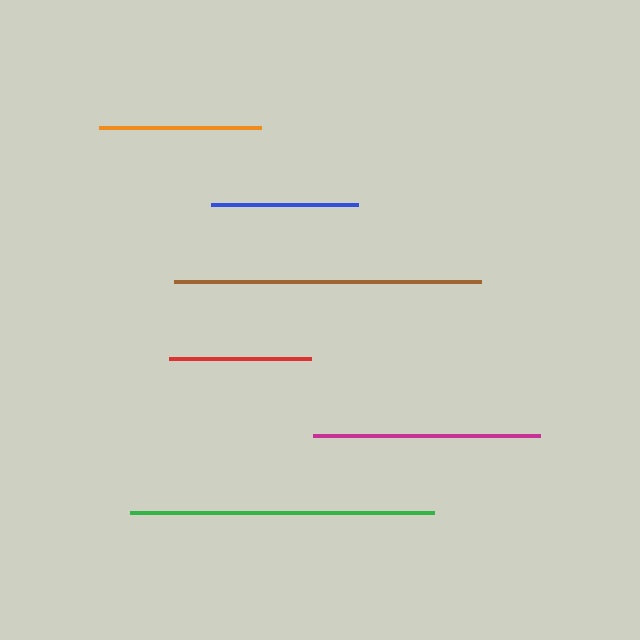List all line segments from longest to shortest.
From longest to shortest: brown, green, magenta, orange, blue, red.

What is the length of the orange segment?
The orange segment is approximately 161 pixels long.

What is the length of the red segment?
The red segment is approximately 142 pixels long.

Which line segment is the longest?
The brown line is the longest at approximately 306 pixels.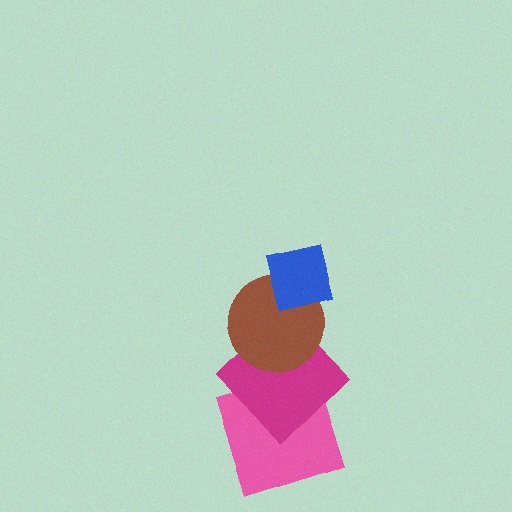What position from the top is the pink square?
The pink square is 4th from the top.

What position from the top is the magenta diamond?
The magenta diamond is 3rd from the top.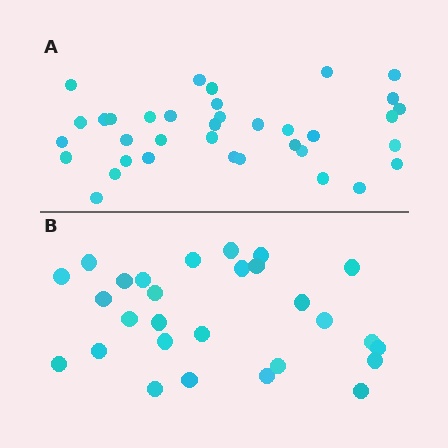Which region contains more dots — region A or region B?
Region A (the top region) has more dots.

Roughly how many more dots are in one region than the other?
Region A has roughly 8 or so more dots than region B.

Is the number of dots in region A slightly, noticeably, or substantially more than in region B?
Region A has noticeably more, but not dramatically so. The ratio is roughly 1.3 to 1.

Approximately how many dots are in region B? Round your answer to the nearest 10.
About 30 dots. (The exact count is 28, which rounds to 30.)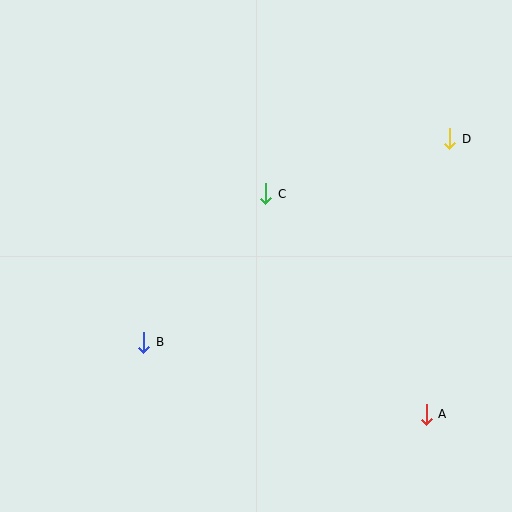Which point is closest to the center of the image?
Point C at (266, 194) is closest to the center.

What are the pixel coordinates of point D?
Point D is at (450, 139).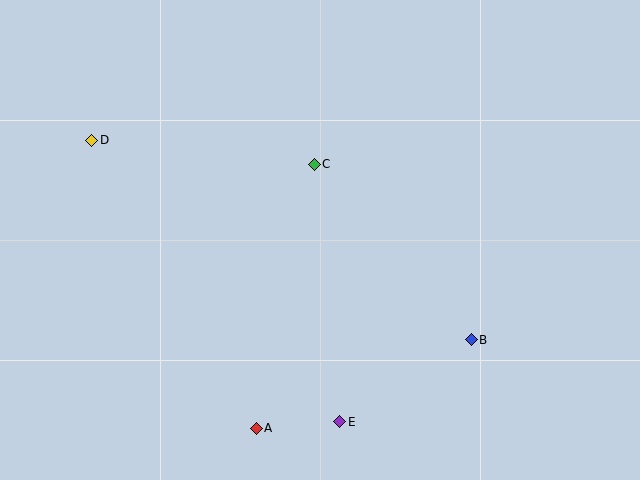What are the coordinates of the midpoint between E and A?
The midpoint between E and A is at (298, 425).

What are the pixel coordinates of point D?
Point D is at (92, 140).